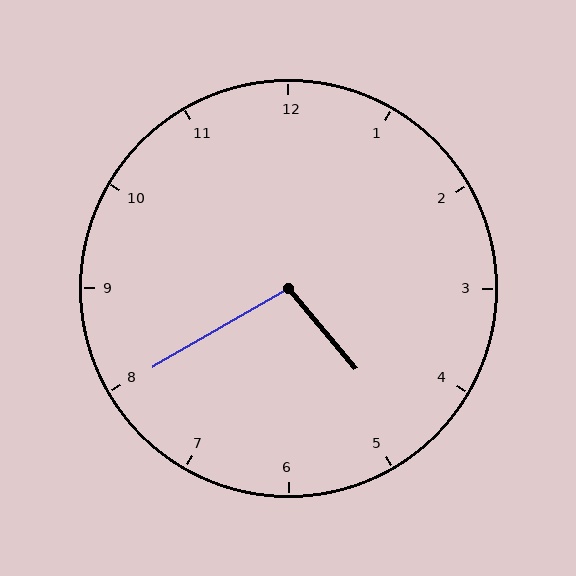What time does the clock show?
4:40.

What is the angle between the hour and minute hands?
Approximately 100 degrees.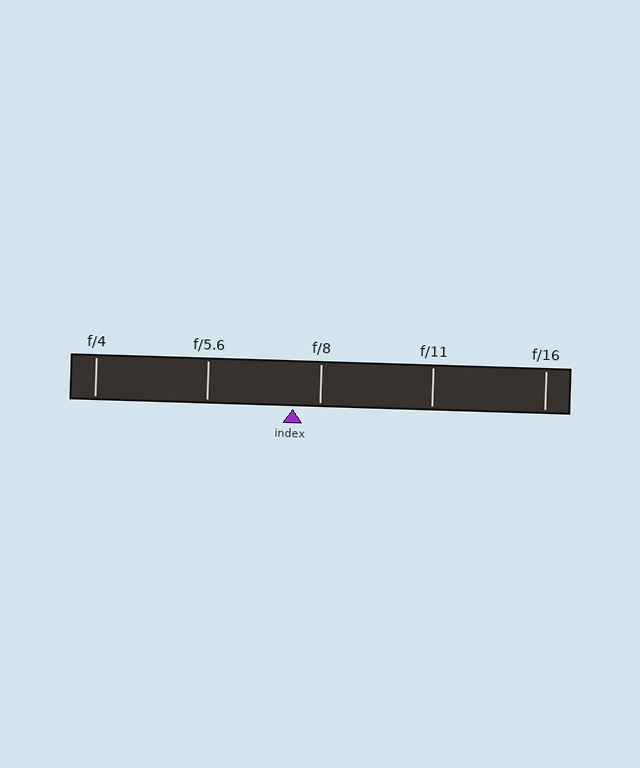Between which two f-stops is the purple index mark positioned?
The index mark is between f/5.6 and f/8.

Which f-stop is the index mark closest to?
The index mark is closest to f/8.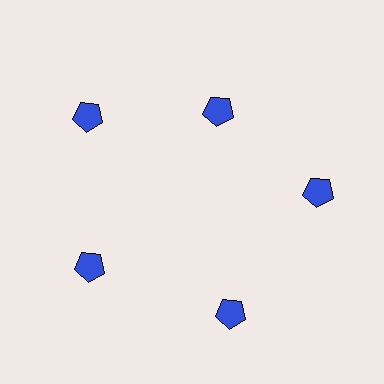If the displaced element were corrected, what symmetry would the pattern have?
It would have 5-fold rotational symmetry — the pattern would map onto itself every 72 degrees.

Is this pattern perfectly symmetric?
No. The 5 blue pentagons are arranged in a ring, but one element near the 1 o'clock position is pulled inward toward the center, breaking the 5-fold rotational symmetry.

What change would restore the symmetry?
The symmetry would be restored by moving it outward, back onto the ring so that all 5 pentagons sit at equal angles and equal distance from the center.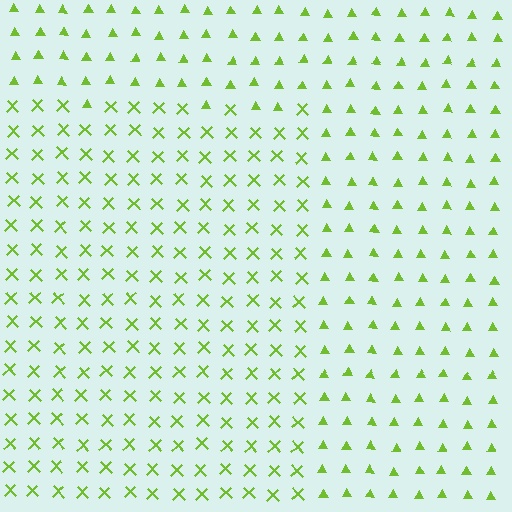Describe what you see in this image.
The image is filled with small lime elements arranged in a uniform grid. A rectangle-shaped region contains X marks, while the surrounding area contains triangles. The boundary is defined purely by the change in element shape.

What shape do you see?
I see a rectangle.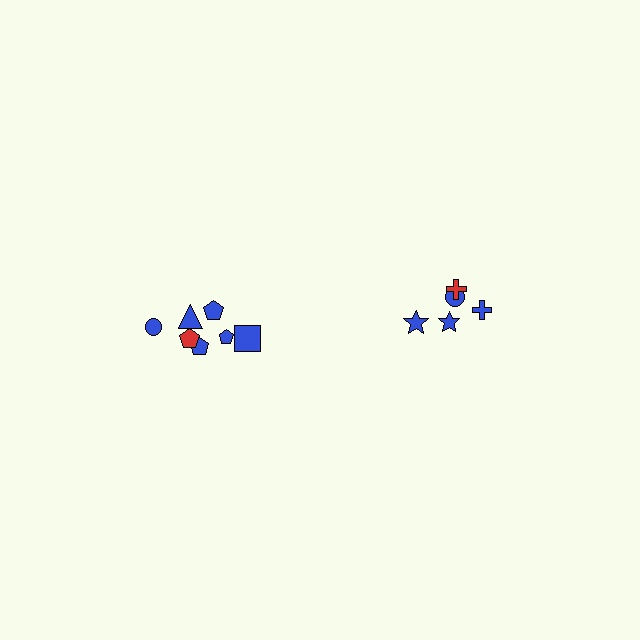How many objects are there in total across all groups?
There are 12 objects.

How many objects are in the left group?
There are 7 objects.